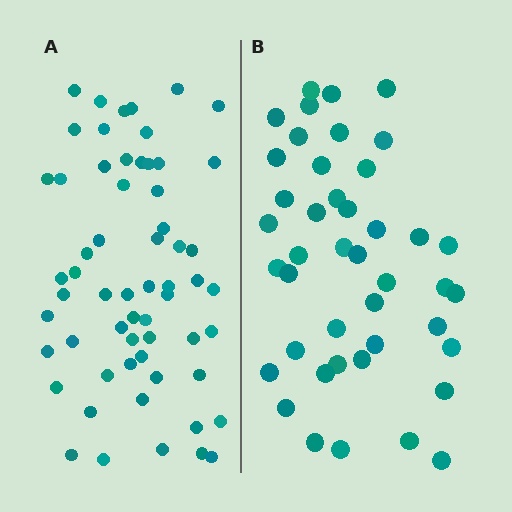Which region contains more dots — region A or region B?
Region A (the left region) has more dots.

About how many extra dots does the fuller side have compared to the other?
Region A has approximately 15 more dots than region B.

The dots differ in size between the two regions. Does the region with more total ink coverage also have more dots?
No. Region B has more total ink coverage because its dots are larger, but region A actually contains more individual dots. Total area can be misleading — the number of items is what matters here.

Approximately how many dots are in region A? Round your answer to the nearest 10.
About 60 dots.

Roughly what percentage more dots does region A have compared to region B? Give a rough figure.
About 40% more.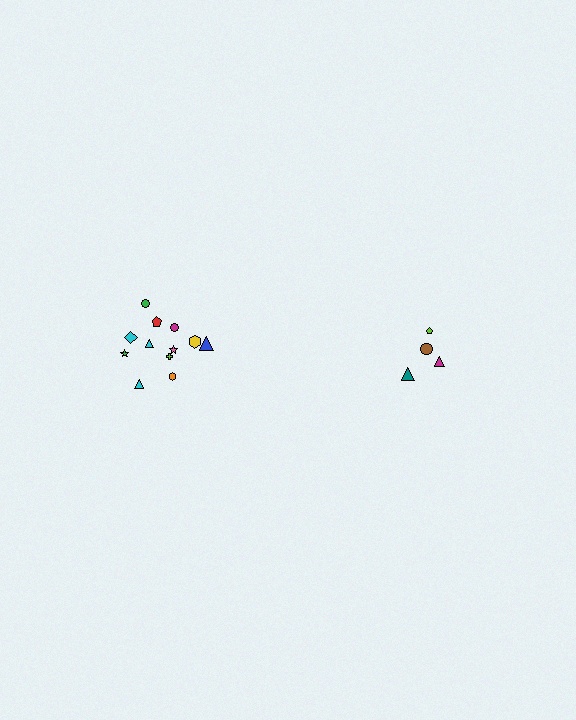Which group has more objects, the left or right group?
The left group.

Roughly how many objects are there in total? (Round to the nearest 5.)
Roughly 15 objects in total.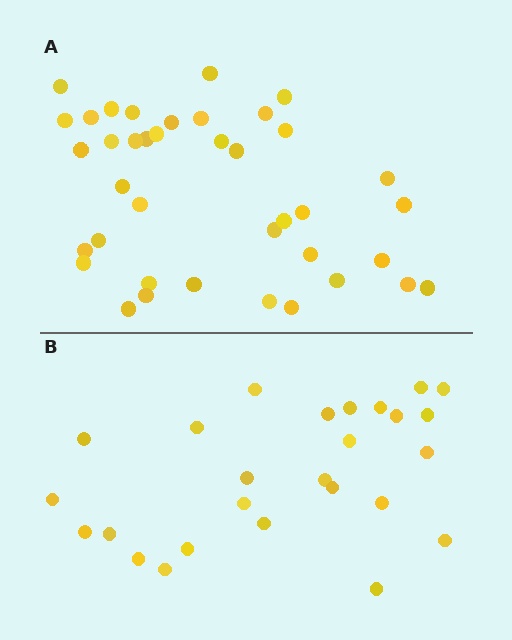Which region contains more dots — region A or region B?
Region A (the top region) has more dots.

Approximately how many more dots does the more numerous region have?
Region A has approximately 15 more dots than region B.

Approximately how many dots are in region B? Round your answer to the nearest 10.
About 30 dots. (The exact count is 26, which rounds to 30.)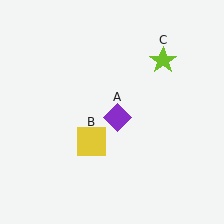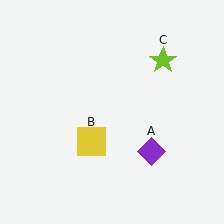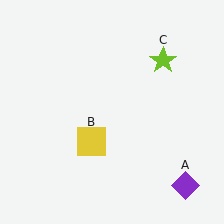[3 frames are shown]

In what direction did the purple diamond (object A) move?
The purple diamond (object A) moved down and to the right.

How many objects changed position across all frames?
1 object changed position: purple diamond (object A).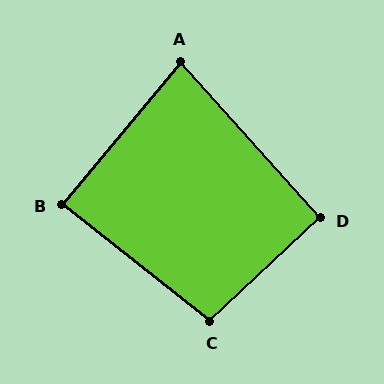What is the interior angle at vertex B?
Approximately 89 degrees (approximately right).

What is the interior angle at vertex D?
Approximately 91 degrees (approximately right).